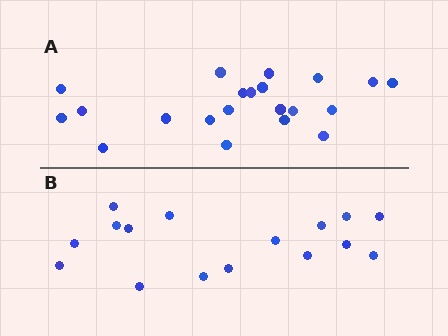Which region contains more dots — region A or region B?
Region A (the top region) has more dots.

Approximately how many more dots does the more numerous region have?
Region A has about 5 more dots than region B.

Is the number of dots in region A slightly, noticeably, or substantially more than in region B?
Region A has noticeably more, but not dramatically so. The ratio is roughly 1.3 to 1.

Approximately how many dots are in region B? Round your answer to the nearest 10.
About 20 dots. (The exact count is 16, which rounds to 20.)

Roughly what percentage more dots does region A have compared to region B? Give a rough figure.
About 30% more.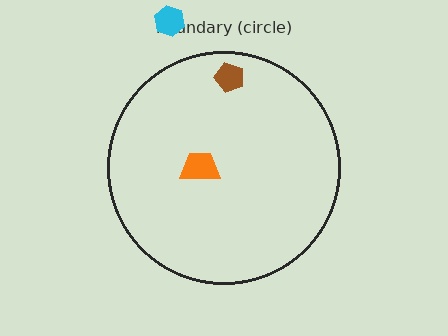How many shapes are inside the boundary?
2 inside, 1 outside.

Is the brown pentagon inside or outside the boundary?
Inside.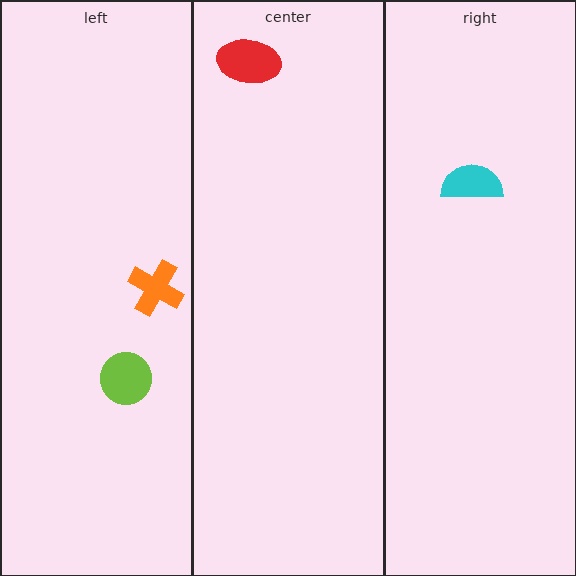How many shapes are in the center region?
1.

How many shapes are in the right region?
1.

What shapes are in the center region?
The red ellipse.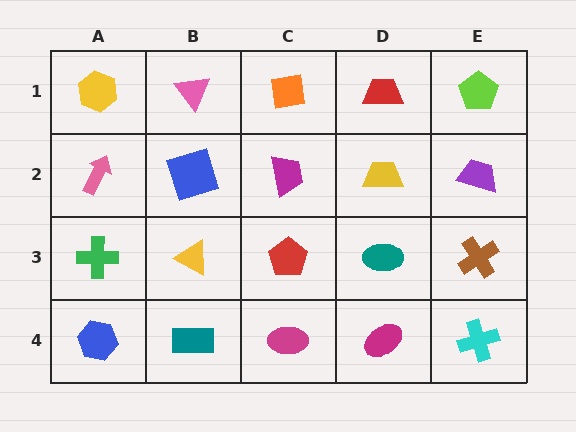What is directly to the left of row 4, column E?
A magenta ellipse.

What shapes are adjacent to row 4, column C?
A red pentagon (row 3, column C), a teal rectangle (row 4, column B), a magenta ellipse (row 4, column D).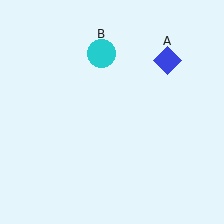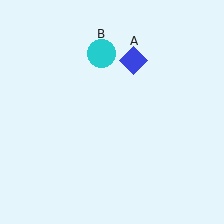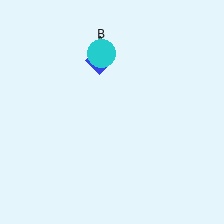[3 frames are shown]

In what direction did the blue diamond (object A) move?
The blue diamond (object A) moved left.